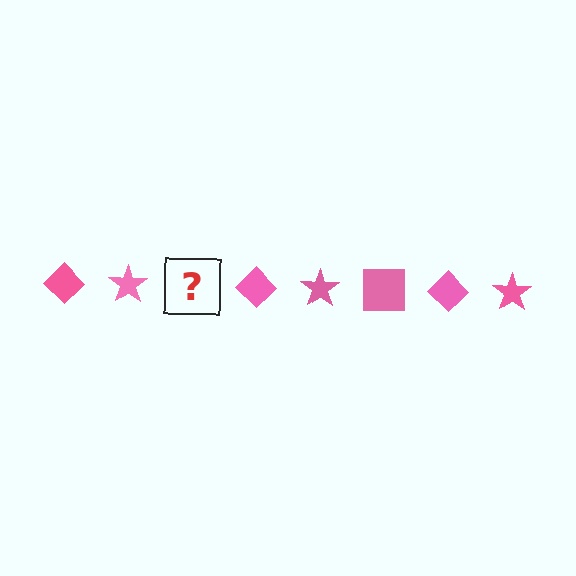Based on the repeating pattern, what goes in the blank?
The blank should be a pink square.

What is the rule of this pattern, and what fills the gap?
The rule is that the pattern cycles through diamond, star, square shapes in pink. The gap should be filled with a pink square.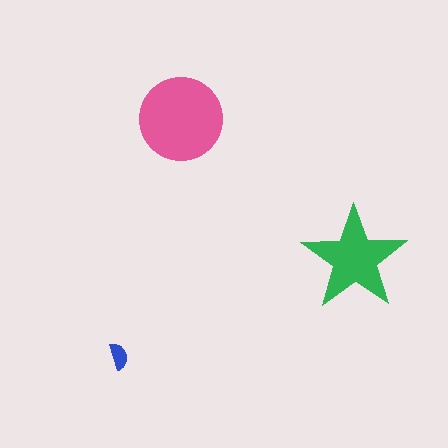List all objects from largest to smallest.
The pink circle, the green star, the blue semicircle.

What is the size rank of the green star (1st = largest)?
2nd.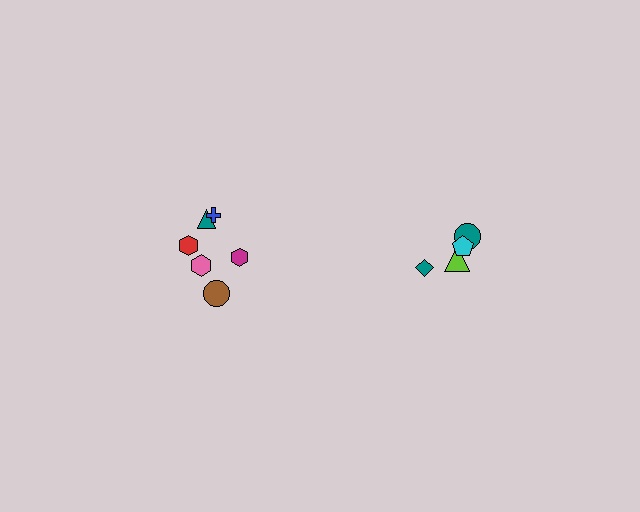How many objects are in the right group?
There are 4 objects.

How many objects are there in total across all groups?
There are 10 objects.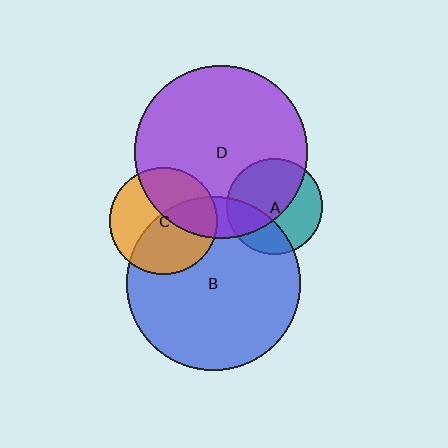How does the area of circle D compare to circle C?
Approximately 2.6 times.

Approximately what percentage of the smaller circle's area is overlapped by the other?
Approximately 55%.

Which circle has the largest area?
Circle B (blue).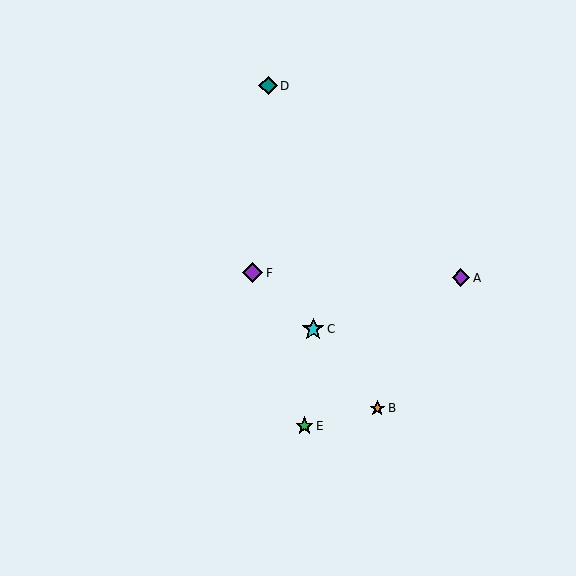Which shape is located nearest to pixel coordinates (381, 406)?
The orange star (labeled B) at (377, 408) is nearest to that location.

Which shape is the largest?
The cyan star (labeled C) is the largest.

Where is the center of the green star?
The center of the green star is at (304, 426).